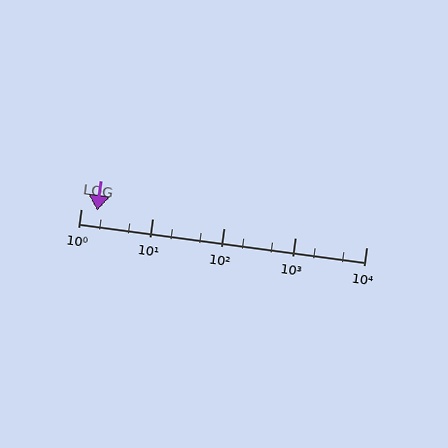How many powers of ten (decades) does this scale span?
The scale spans 4 decades, from 1 to 10000.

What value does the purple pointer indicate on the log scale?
The pointer indicates approximately 1.7.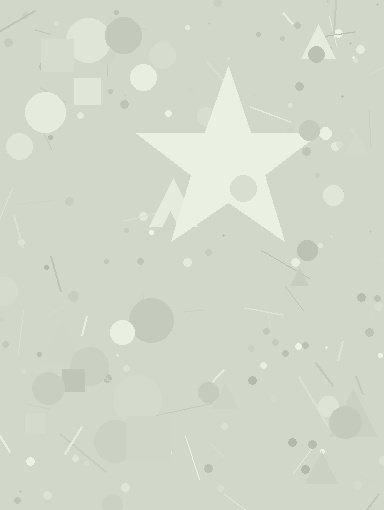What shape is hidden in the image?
A star is hidden in the image.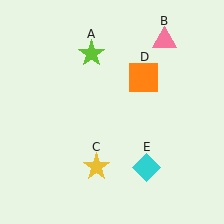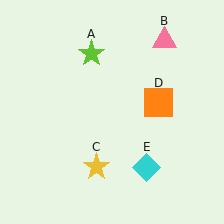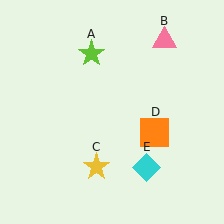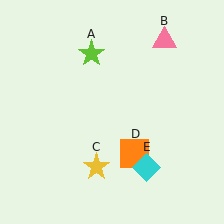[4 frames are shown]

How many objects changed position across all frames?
1 object changed position: orange square (object D).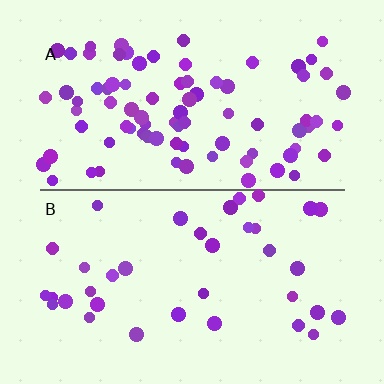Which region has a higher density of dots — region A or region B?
A (the top).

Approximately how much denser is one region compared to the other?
Approximately 2.3× — region A over region B.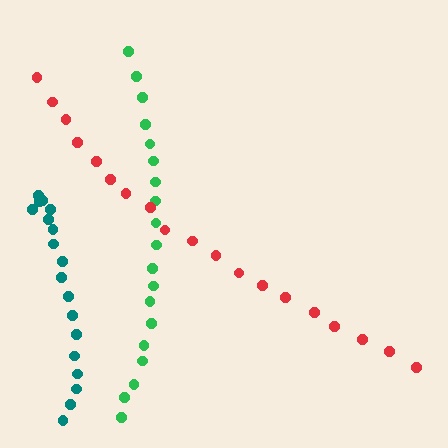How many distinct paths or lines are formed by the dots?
There are 3 distinct paths.